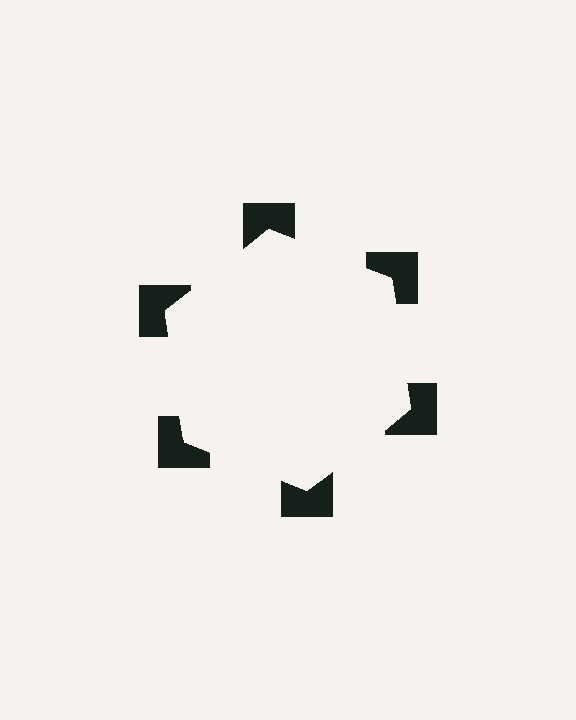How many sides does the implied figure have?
6 sides.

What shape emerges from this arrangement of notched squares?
An illusory hexagon — its edges are inferred from the aligned wedge cuts in the notched squares, not physically drawn.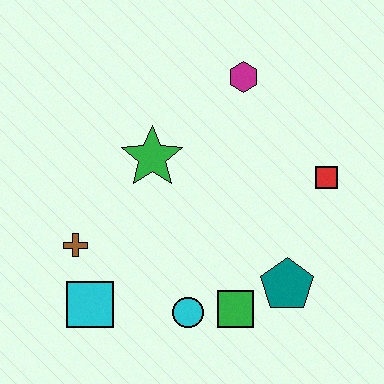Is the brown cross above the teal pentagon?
Yes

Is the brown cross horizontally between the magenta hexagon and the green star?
No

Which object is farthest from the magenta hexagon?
The cyan square is farthest from the magenta hexagon.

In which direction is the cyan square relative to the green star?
The cyan square is below the green star.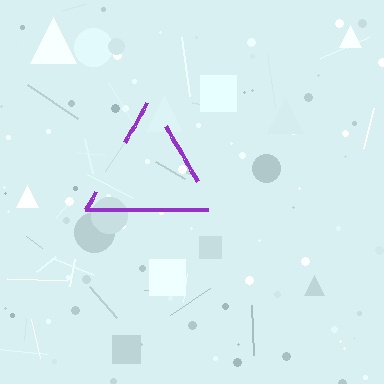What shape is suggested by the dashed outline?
The dashed outline suggests a triangle.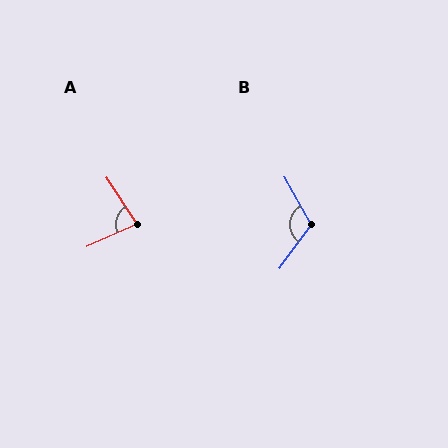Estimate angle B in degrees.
Approximately 115 degrees.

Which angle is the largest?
B, at approximately 115 degrees.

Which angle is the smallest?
A, at approximately 80 degrees.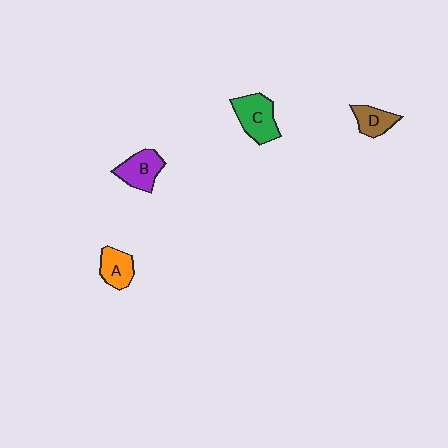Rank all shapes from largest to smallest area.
From largest to smallest: C (green), B (purple), A (orange), D (brown).